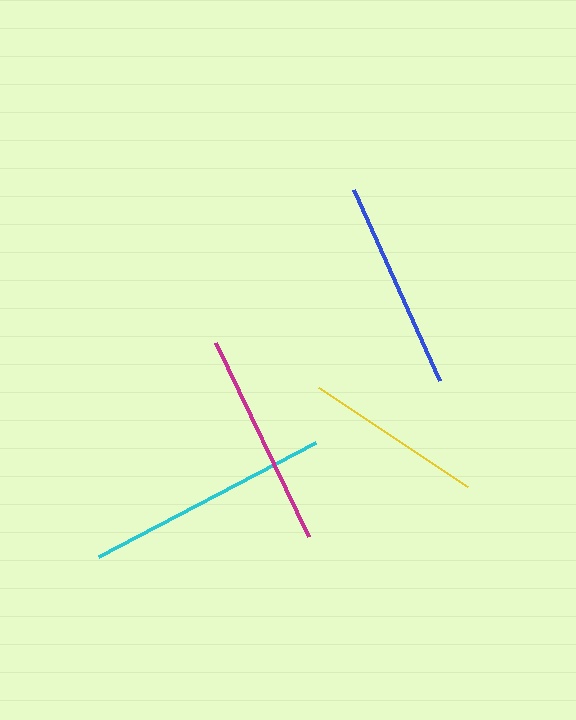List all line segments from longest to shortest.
From longest to shortest: cyan, magenta, blue, yellow.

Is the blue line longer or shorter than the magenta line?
The magenta line is longer than the blue line.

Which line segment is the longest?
The cyan line is the longest at approximately 245 pixels.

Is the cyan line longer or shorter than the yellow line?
The cyan line is longer than the yellow line.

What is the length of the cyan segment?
The cyan segment is approximately 245 pixels long.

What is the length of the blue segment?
The blue segment is approximately 209 pixels long.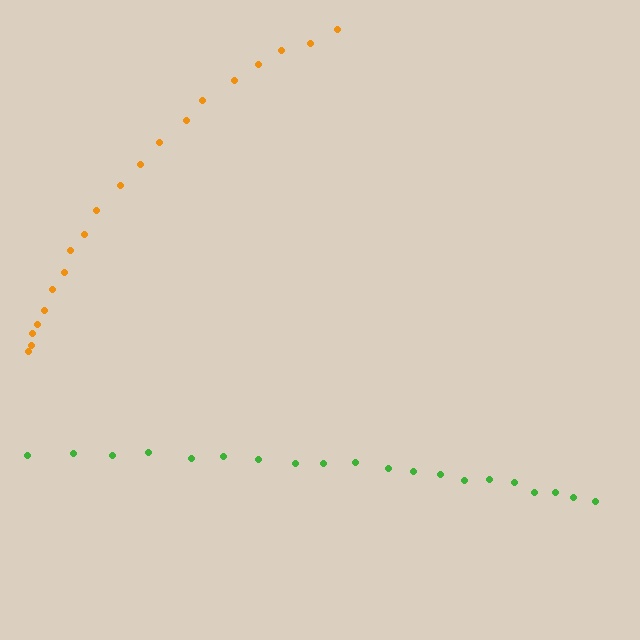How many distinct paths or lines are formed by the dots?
There are 2 distinct paths.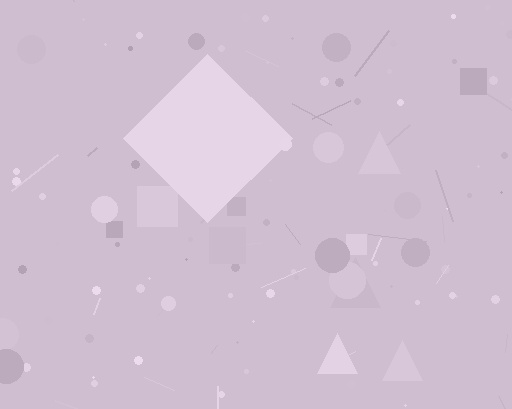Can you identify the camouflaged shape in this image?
The camouflaged shape is a diamond.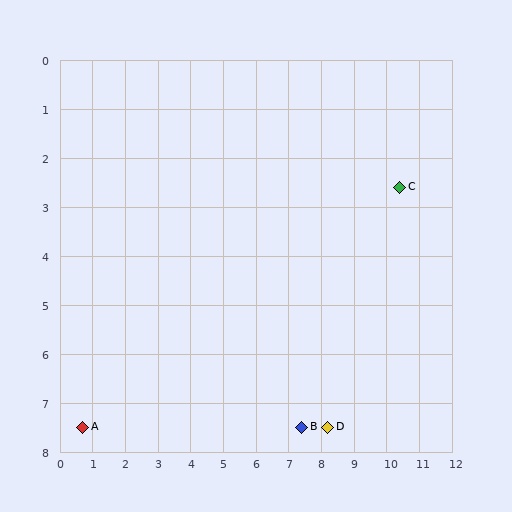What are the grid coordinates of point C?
Point C is at approximately (10.4, 2.6).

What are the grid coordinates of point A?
Point A is at approximately (0.7, 7.5).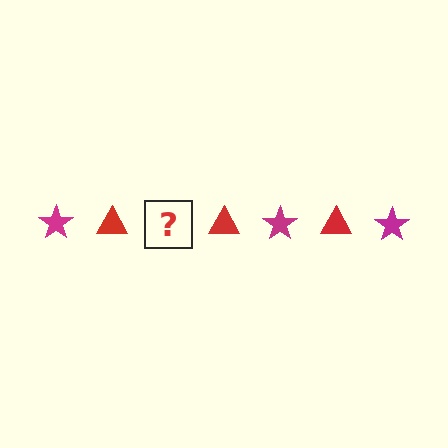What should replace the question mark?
The question mark should be replaced with a magenta star.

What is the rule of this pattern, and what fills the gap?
The rule is that the pattern alternates between magenta star and red triangle. The gap should be filled with a magenta star.